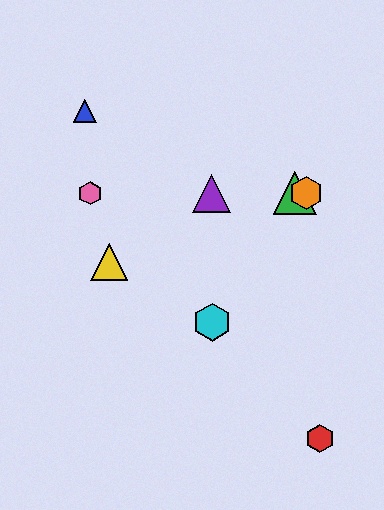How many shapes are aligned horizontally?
4 shapes (the green triangle, the purple triangle, the orange hexagon, the pink hexagon) are aligned horizontally.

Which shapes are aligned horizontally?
The green triangle, the purple triangle, the orange hexagon, the pink hexagon are aligned horizontally.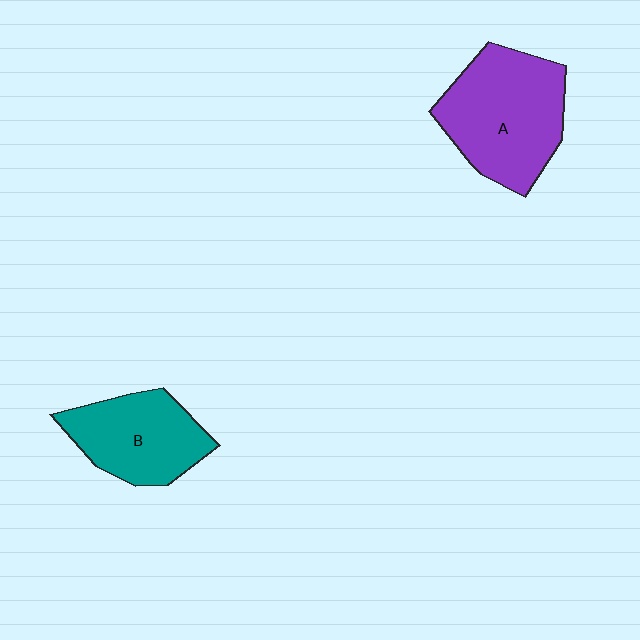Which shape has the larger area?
Shape A (purple).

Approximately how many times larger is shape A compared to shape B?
Approximately 1.3 times.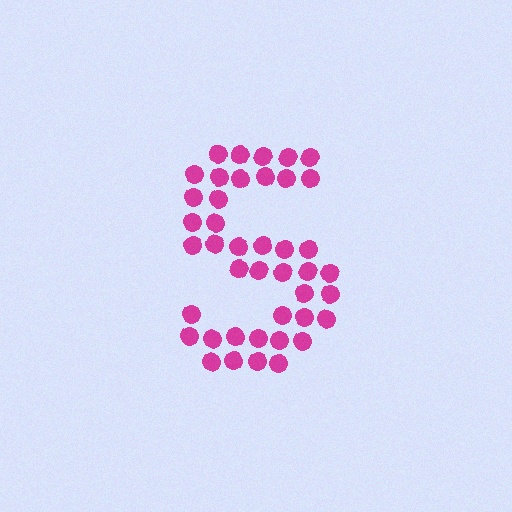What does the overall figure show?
The overall figure shows the letter S.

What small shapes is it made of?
It is made of small circles.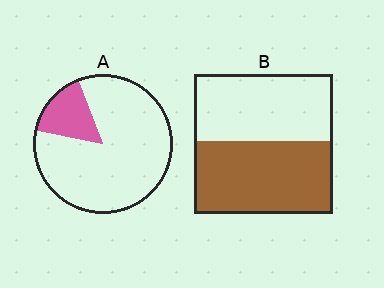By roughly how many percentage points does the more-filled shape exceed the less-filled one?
By roughly 35 percentage points (B over A).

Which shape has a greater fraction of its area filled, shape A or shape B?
Shape B.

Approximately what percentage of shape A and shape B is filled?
A is approximately 15% and B is approximately 50%.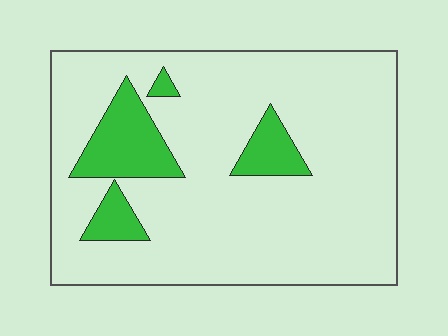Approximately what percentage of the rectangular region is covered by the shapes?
Approximately 15%.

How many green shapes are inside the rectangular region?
4.